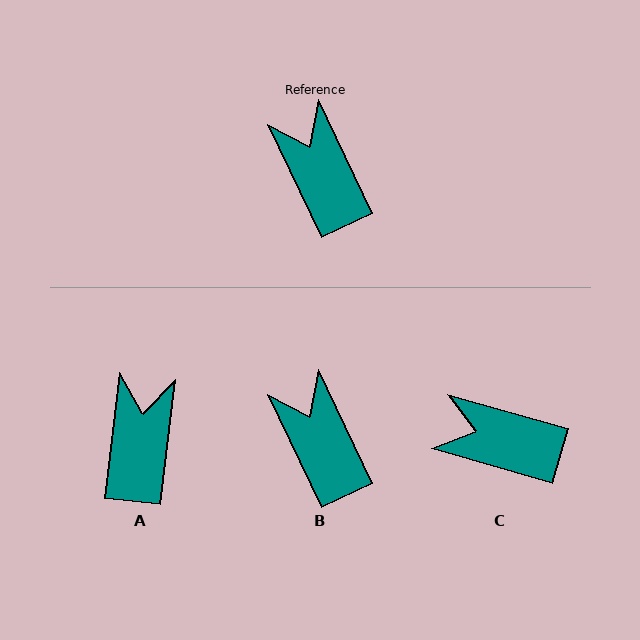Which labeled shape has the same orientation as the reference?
B.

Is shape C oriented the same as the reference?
No, it is off by about 48 degrees.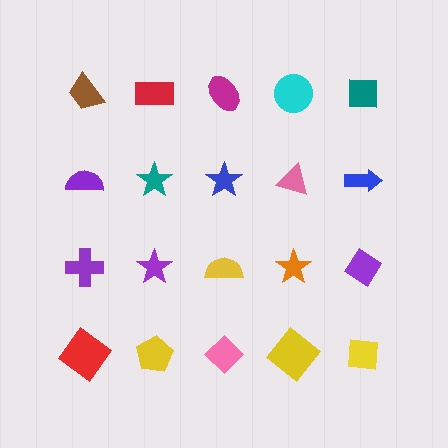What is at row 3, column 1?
A purple cross.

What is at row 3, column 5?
A purple diamond.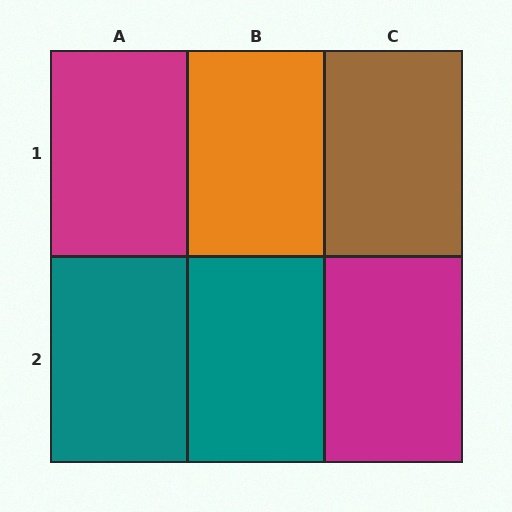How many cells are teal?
2 cells are teal.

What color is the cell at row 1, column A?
Magenta.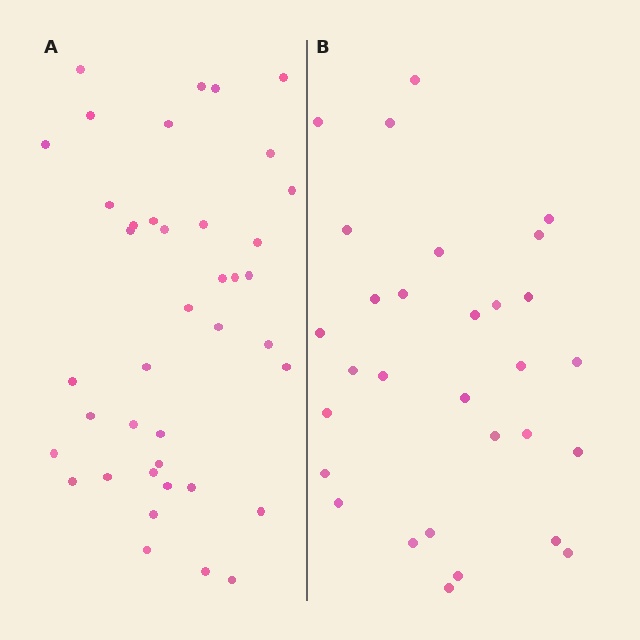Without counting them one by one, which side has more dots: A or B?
Region A (the left region) has more dots.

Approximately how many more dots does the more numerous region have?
Region A has roughly 10 or so more dots than region B.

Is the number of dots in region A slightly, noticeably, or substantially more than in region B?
Region A has noticeably more, but not dramatically so. The ratio is roughly 1.3 to 1.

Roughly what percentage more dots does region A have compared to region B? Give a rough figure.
About 35% more.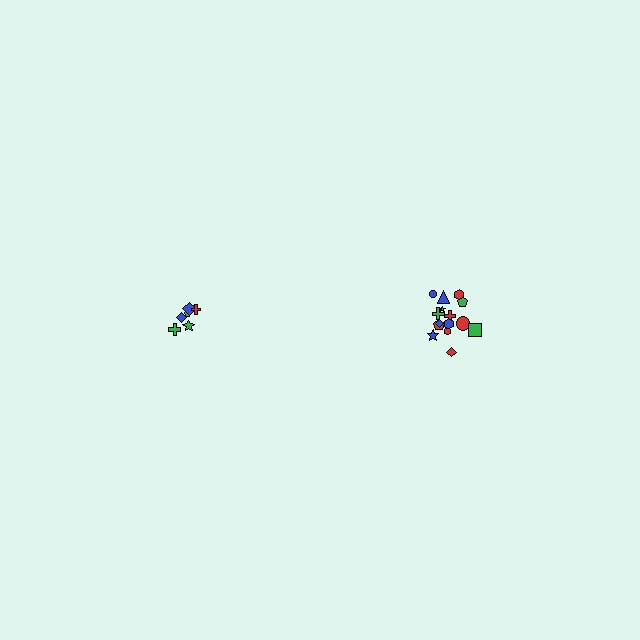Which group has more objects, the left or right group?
The right group.